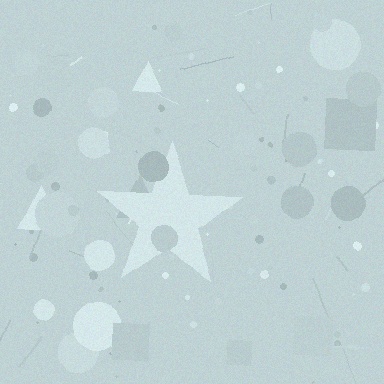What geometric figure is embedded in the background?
A star is embedded in the background.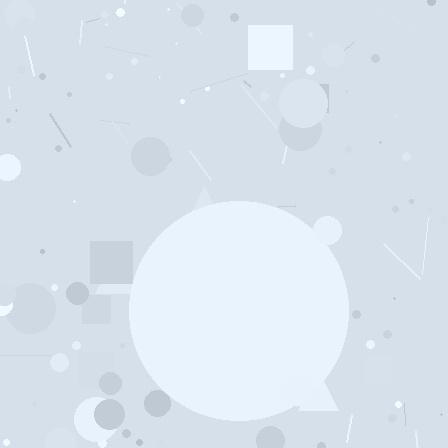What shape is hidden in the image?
A circle is hidden in the image.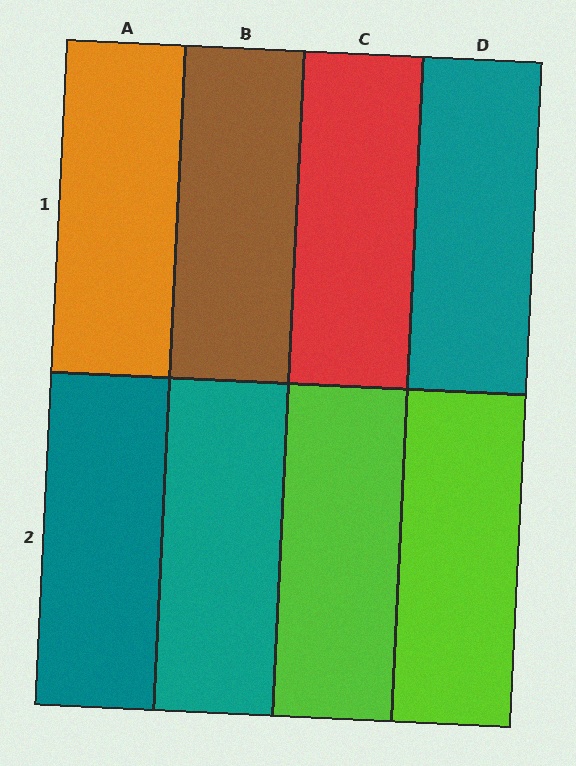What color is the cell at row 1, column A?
Orange.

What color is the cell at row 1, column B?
Brown.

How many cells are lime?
2 cells are lime.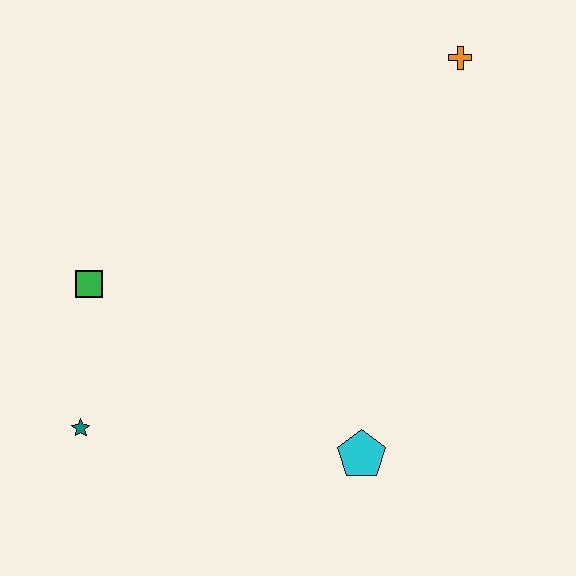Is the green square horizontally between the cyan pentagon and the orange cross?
No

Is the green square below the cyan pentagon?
No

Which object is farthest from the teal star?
The orange cross is farthest from the teal star.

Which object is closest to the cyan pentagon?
The teal star is closest to the cyan pentagon.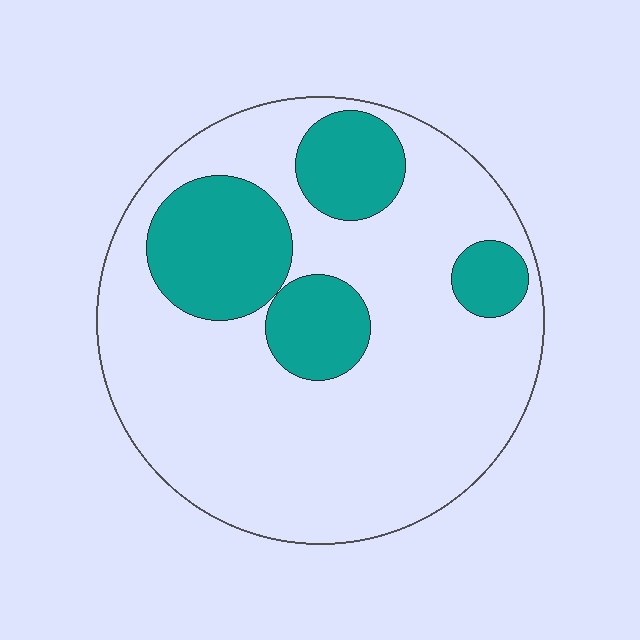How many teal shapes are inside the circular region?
4.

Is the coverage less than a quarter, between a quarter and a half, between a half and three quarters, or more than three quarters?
Between a quarter and a half.